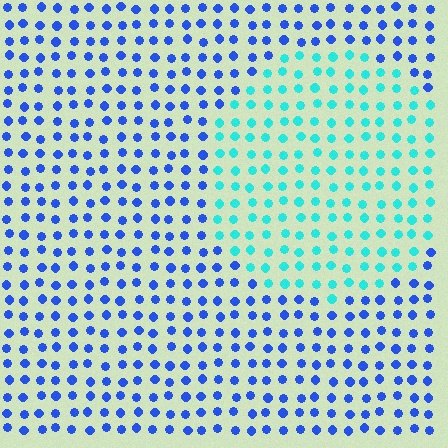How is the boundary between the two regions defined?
The boundary is defined purely by a slight shift in hue (about 50 degrees). Spacing, size, and orientation are identical on both sides.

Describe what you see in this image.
The image is filled with small blue elements in a uniform arrangement. A circle-shaped region is visible where the elements are tinted to a slightly different hue, forming a subtle color boundary.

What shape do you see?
I see a circle.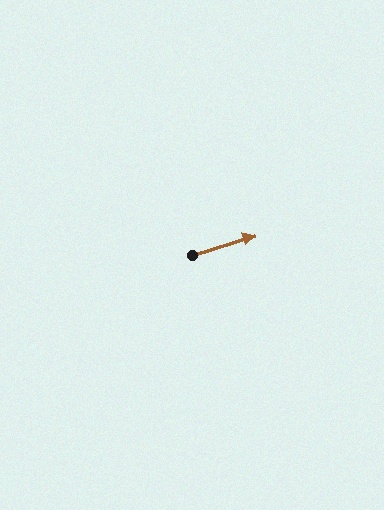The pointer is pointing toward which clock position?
Roughly 2 o'clock.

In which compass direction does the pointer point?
East.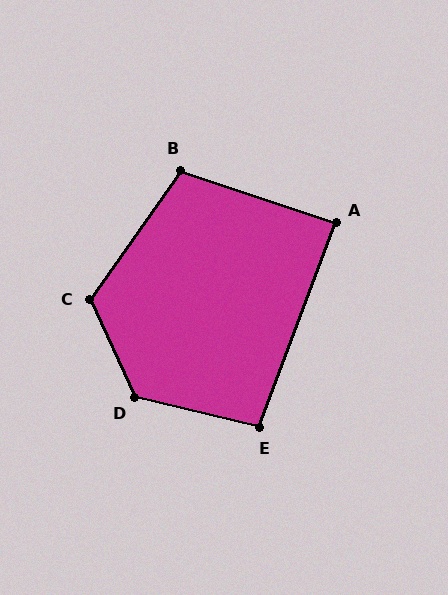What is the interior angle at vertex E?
Approximately 97 degrees (obtuse).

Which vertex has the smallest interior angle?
A, at approximately 88 degrees.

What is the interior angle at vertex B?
Approximately 106 degrees (obtuse).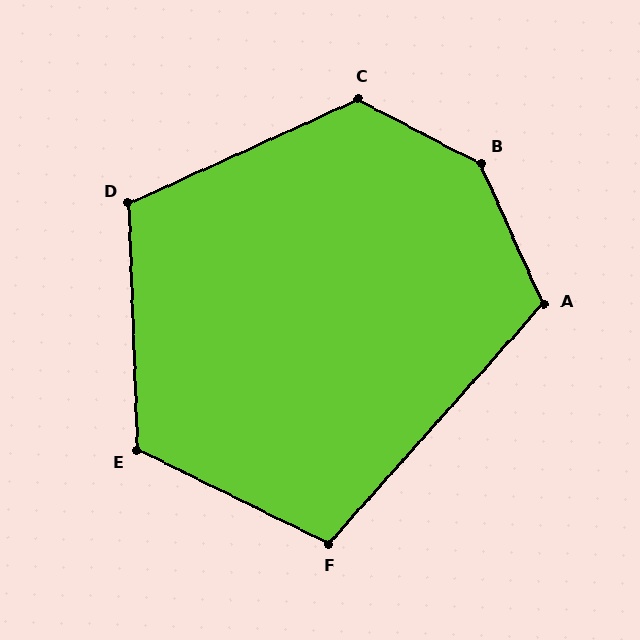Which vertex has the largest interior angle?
B, at approximately 142 degrees.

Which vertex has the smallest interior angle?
F, at approximately 106 degrees.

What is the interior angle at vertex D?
Approximately 112 degrees (obtuse).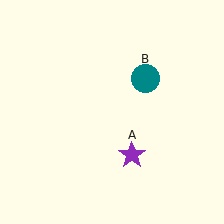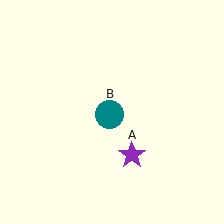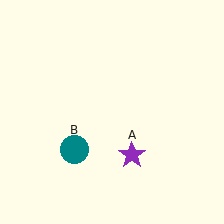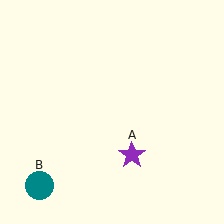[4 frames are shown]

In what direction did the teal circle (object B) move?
The teal circle (object B) moved down and to the left.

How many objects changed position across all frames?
1 object changed position: teal circle (object B).